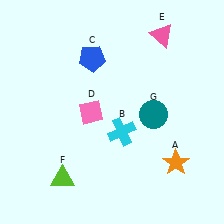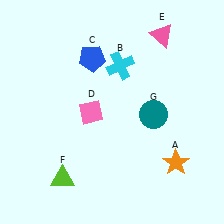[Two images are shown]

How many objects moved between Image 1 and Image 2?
1 object moved between the two images.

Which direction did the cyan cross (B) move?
The cyan cross (B) moved up.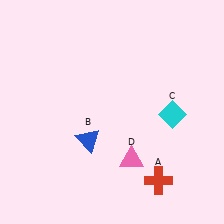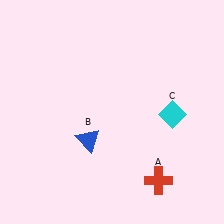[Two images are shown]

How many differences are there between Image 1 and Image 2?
There is 1 difference between the two images.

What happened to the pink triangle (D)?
The pink triangle (D) was removed in Image 2. It was in the bottom-right area of Image 1.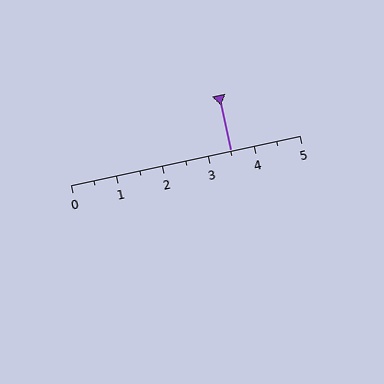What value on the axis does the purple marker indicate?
The marker indicates approximately 3.5.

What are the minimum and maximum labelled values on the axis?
The axis runs from 0 to 5.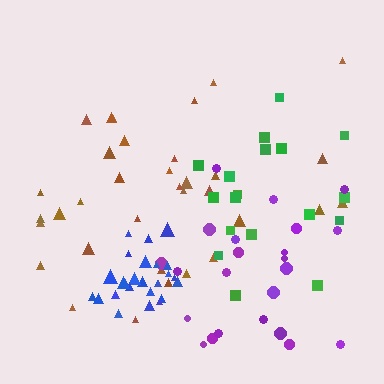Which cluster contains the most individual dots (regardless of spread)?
Brown (35).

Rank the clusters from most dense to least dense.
blue, brown, green, purple.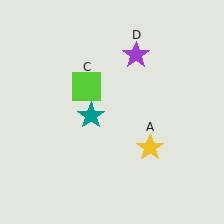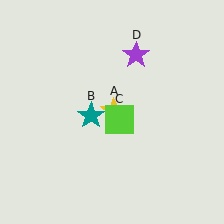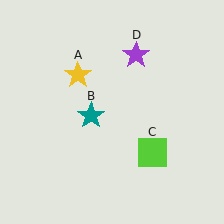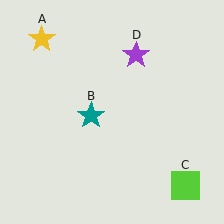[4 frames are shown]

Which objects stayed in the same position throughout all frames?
Teal star (object B) and purple star (object D) remained stationary.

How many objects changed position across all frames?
2 objects changed position: yellow star (object A), lime square (object C).